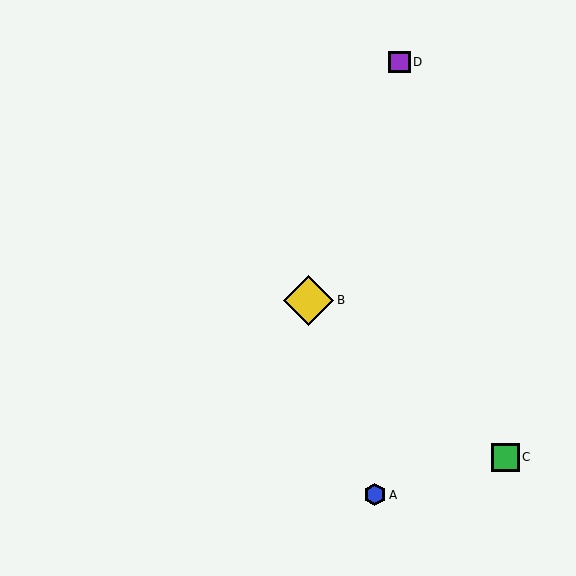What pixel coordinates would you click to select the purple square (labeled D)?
Click at (399, 62) to select the purple square D.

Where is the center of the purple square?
The center of the purple square is at (399, 62).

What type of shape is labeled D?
Shape D is a purple square.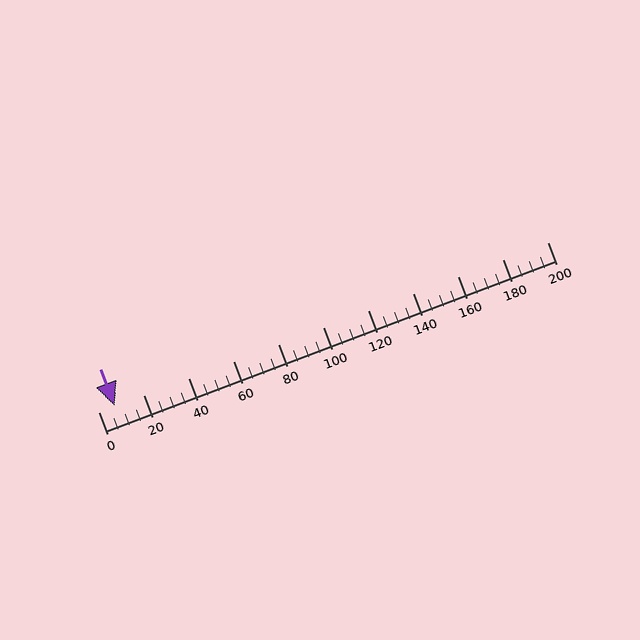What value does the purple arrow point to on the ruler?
The purple arrow points to approximately 7.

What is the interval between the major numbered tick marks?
The major tick marks are spaced 20 units apart.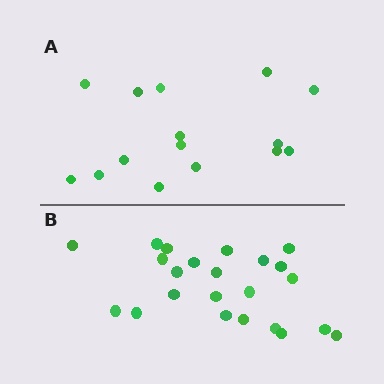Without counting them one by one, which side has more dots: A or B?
Region B (the bottom region) has more dots.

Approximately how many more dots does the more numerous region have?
Region B has roughly 8 or so more dots than region A.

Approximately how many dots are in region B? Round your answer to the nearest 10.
About 20 dots. (The exact count is 23, which rounds to 20.)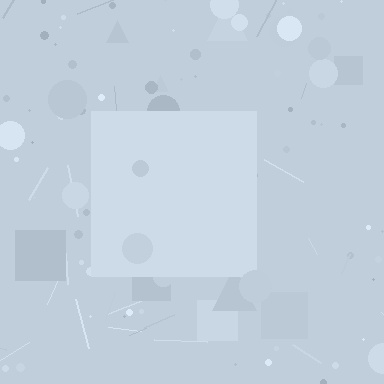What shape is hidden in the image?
A square is hidden in the image.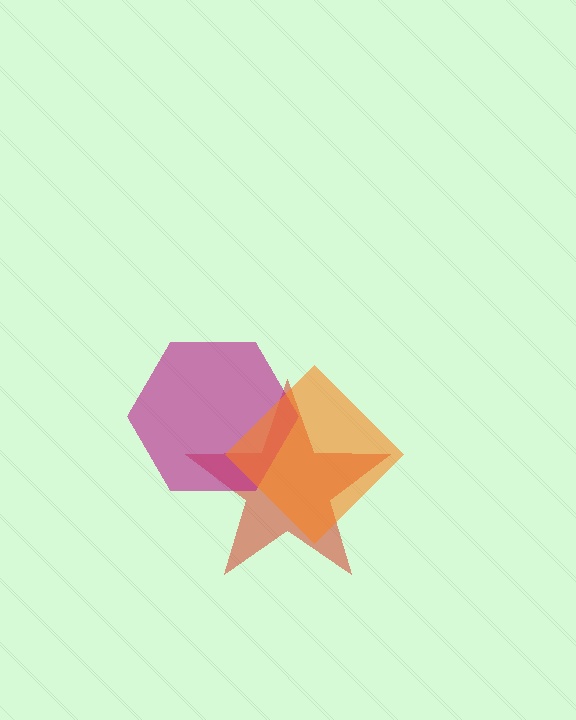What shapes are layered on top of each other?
The layered shapes are: a red star, a magenta hexagon, an orange diamond.